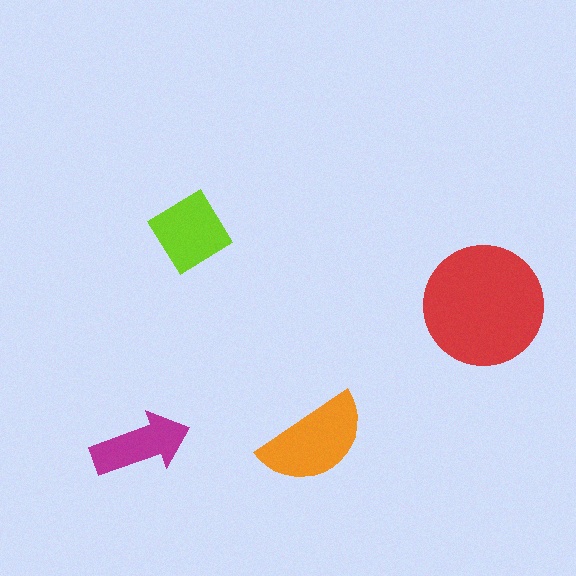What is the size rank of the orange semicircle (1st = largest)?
2nd.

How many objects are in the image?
There are 4 objects in the image.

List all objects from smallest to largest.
The magenta arrow, the lime diamond, the orange semicircle, the red circle.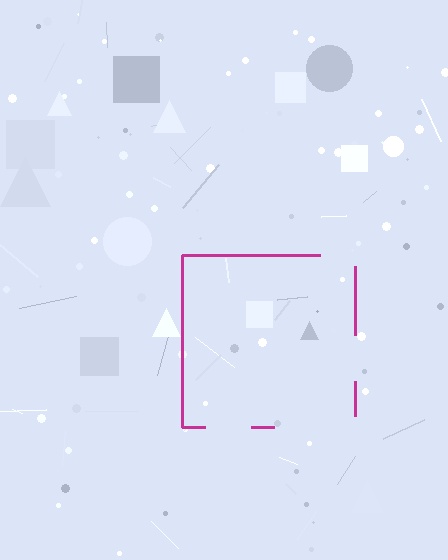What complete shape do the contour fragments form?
The contour fragments form a square.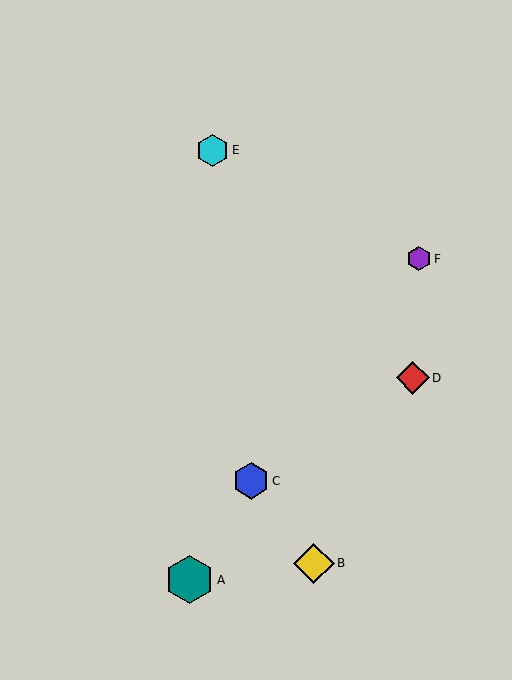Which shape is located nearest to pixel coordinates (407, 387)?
The red diamond (labeled D) at (413, 378) is nearest to that location.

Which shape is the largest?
The teal hexagon (labeled A) is the largest.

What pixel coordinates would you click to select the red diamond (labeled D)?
Click at (413, 378) to select the red diamond D.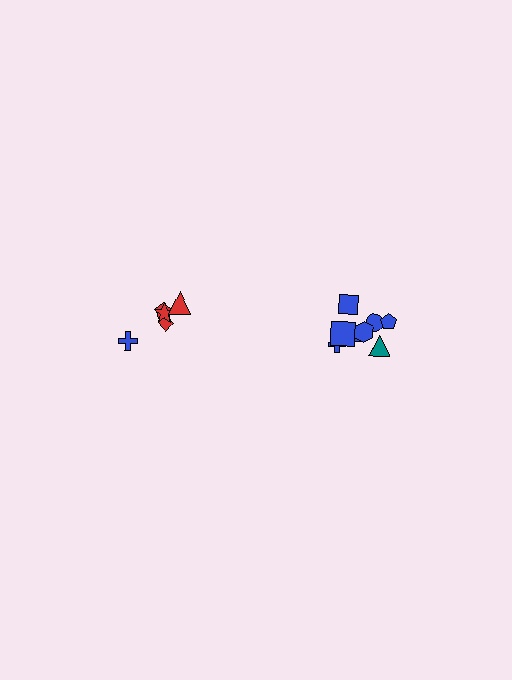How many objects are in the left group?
There are 5 objects.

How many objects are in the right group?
There are 8 objects.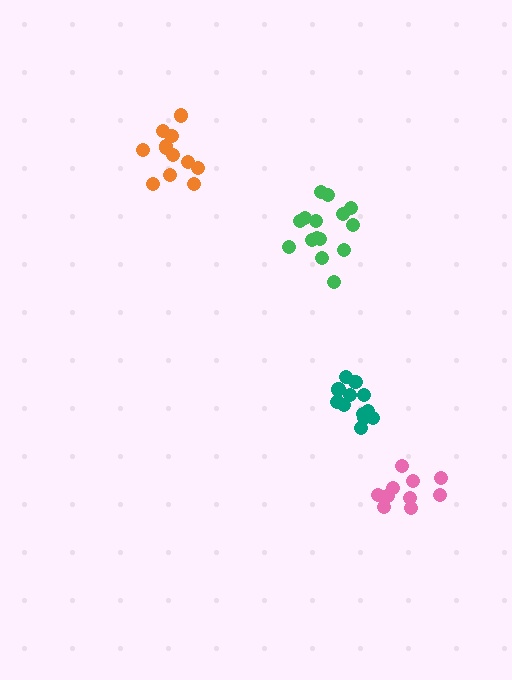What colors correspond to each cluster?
The clusters are colored: pink, green, orange, teal.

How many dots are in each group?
Group 1: 10 dots, Group 2: 15 dots, Group 3: 12 dots, Group 4: 15 dots (52 total).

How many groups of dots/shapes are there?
There are 4 groups.